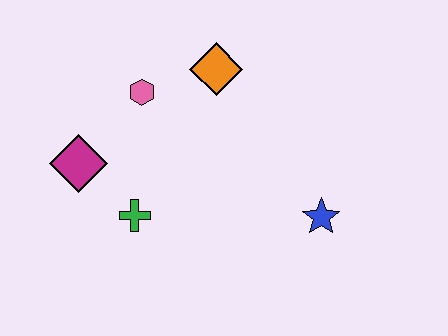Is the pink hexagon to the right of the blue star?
No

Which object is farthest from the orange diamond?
The blue star is farthest from the orange diamond.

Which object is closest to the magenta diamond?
The green cross is closest to the magenta diamond.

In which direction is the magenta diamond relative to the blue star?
The magenta diamond is to the left of the blue star.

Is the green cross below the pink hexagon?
Yes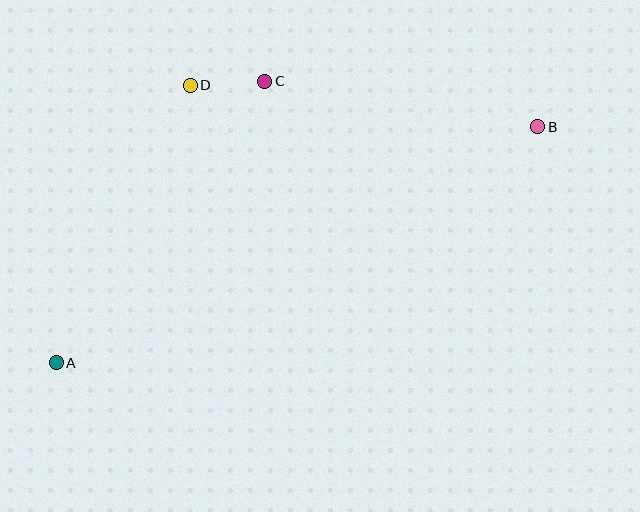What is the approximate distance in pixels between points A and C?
The distance between A and C is approximately 350 pixels.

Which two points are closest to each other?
Points C and D are closest to each other.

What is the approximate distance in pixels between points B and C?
The distance between B and C is approximately 277 pixels.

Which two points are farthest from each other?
Points A and B are farthest from each other.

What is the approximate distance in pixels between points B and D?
The distance between B and D is approximately 350 pixels.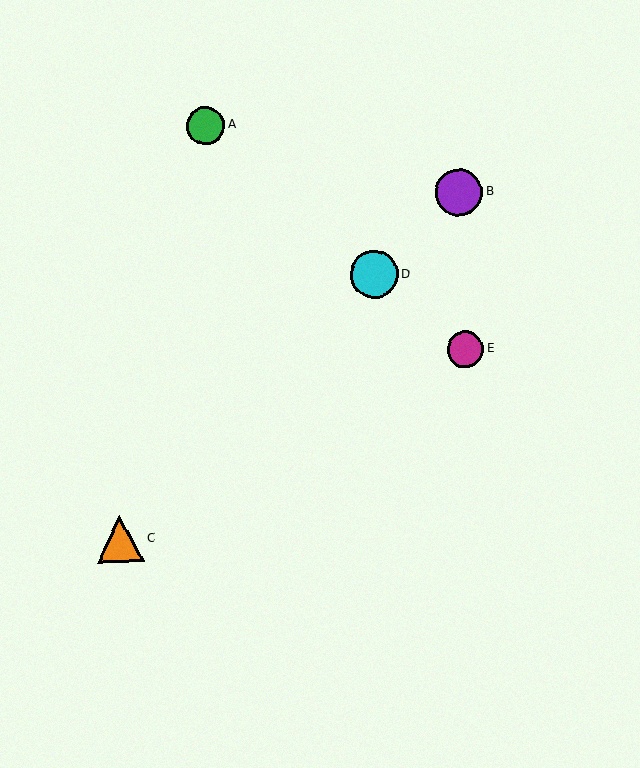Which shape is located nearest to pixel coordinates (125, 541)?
The orange triangle (labeled C) at (120, 539) is nearest to that location.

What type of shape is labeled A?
Shape A is a green circle.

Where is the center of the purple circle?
The center of the purple circle is at (459, 192).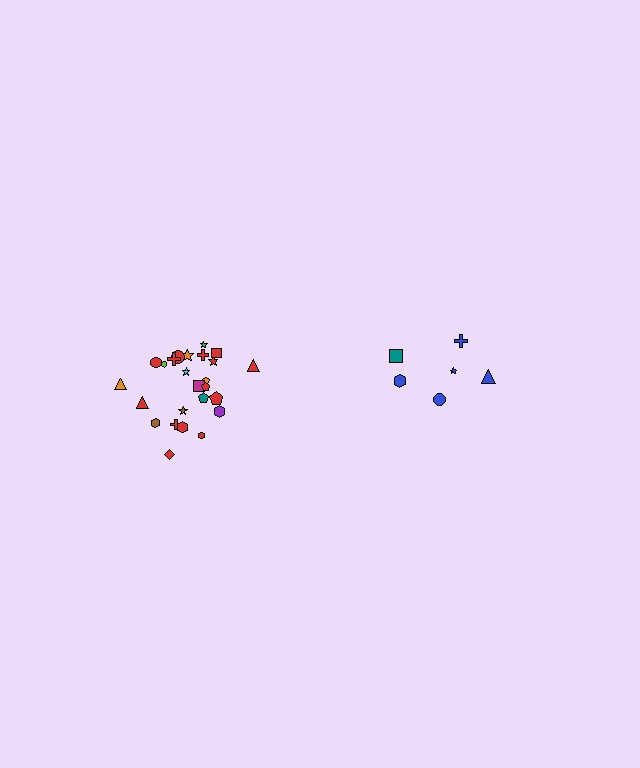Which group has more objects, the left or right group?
The left group.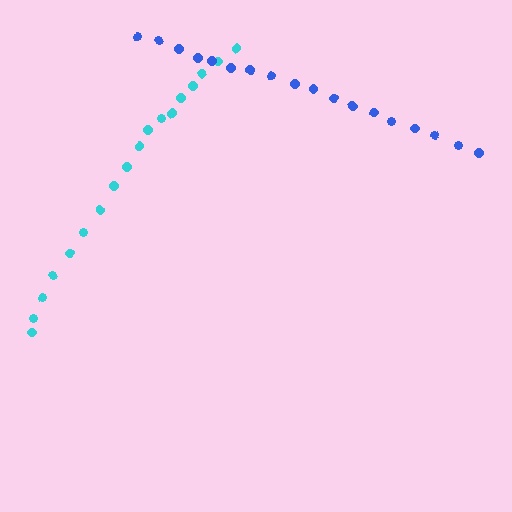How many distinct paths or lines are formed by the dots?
There are 2 distinct paths.